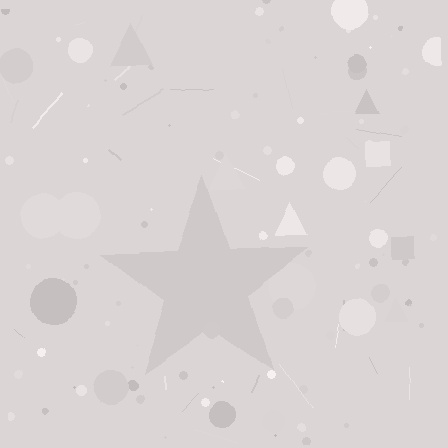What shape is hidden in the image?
A star is hidden in the image.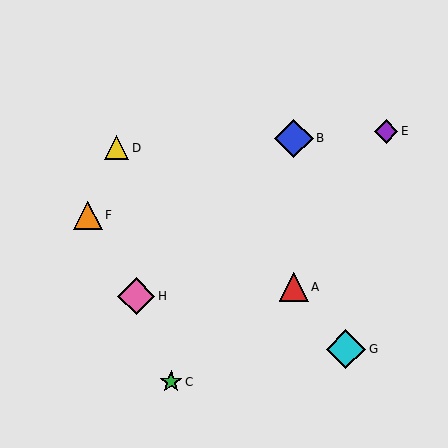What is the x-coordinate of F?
Object F is at x≈88.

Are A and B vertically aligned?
Yes, both are at x≈294.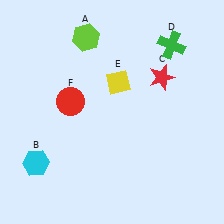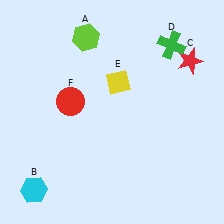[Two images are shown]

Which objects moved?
The objects that moved are: the cyan hexagon (B), the red star (C).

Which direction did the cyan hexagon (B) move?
The cyan hexagon (B) moved down.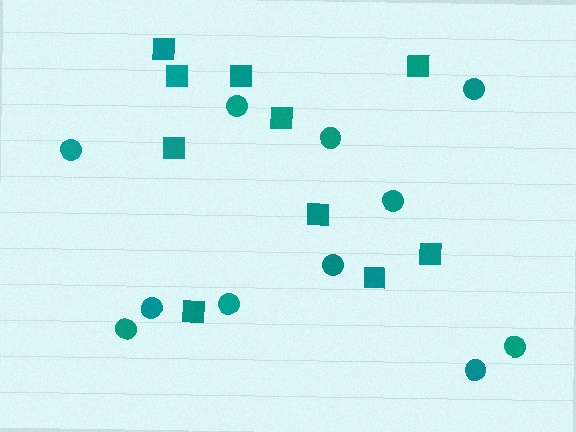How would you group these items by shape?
There are 2 groups: one group of squares (10) and one group of circles (11).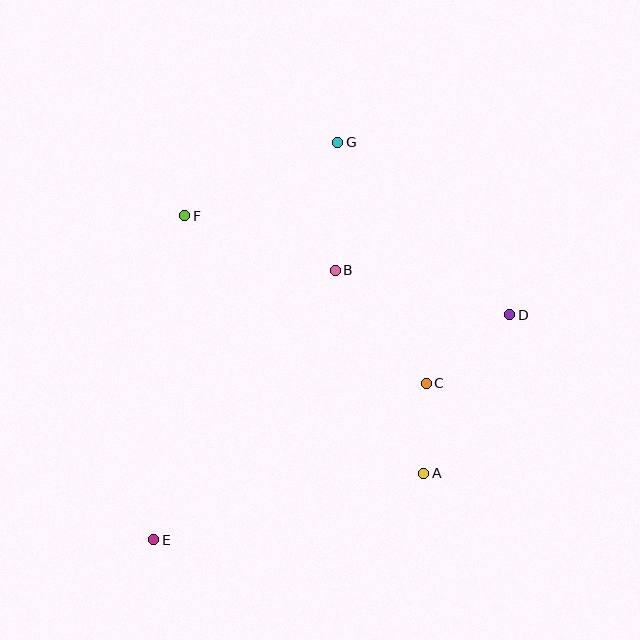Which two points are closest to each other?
Points A and C are closest to each other.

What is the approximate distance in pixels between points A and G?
The distance between A and G is approximately 342 pixels.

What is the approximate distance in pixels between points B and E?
The distance between B and E is approximately 325 pixels.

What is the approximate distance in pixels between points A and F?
The distance between A and F is approximately 351 pixels.